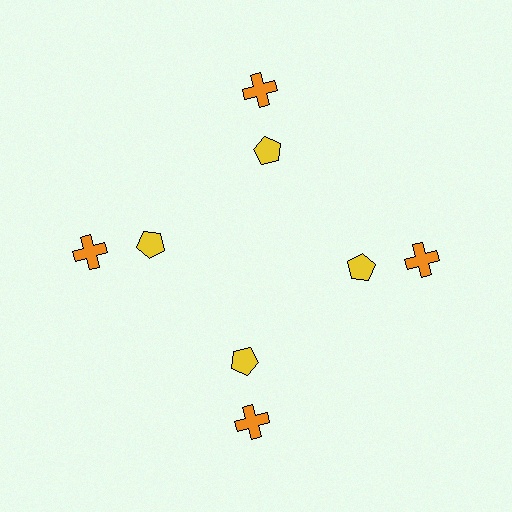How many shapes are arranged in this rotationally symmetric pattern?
There are 8 shapes, arranged in 4 groups of 2.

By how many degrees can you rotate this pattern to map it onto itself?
The pattern maps onto itself every 90 degrees of rotation.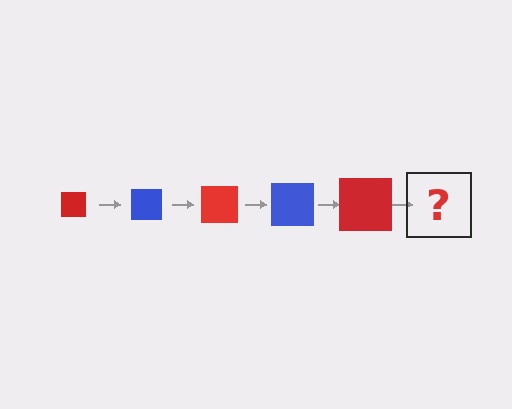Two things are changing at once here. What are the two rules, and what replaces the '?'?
The two rules are that the square grows larger each step and the color cycles through red and blue. The '?' should be a blue square, larger than the previous one.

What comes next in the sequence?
The next element should be a blue square, larger than the previous one.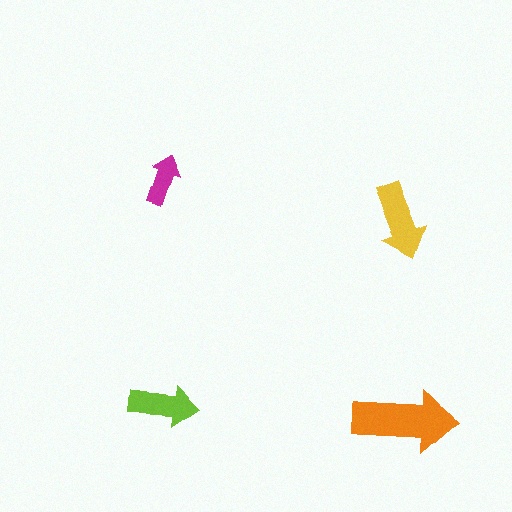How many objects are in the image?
There are 4 objects in the image.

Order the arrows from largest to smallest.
the orange one, the yellow one, the lime one, the magenta one.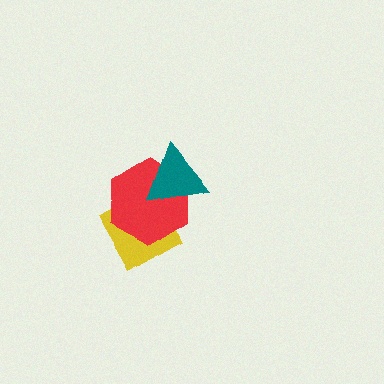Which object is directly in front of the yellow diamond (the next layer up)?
The red hexagon is directly in front of the yellow diamond.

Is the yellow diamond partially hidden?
Yes, it is partially covered by another shape.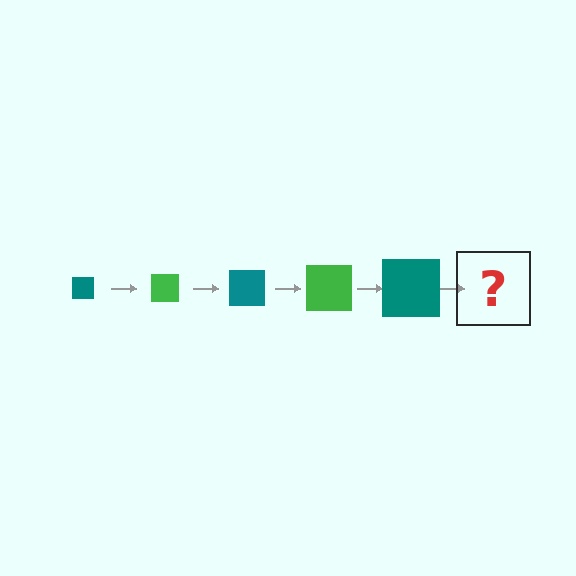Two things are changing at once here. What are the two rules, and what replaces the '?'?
The two rules are that the square grows larger each step and the color cycles through teal and green. The '?' should be a green square, larger than the previous one.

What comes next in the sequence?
The next element should be a green square, larger than the previous one.